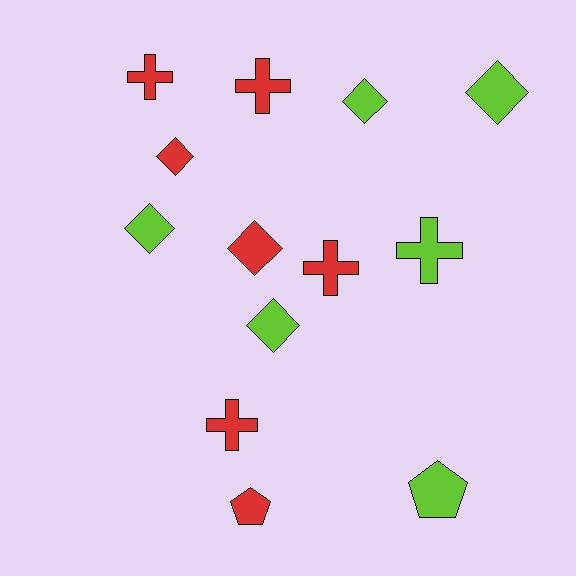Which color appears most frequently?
Red, with 7 objects.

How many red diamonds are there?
There are 2 red diamonds.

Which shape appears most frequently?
Diamond, with 6 objects.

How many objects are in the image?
There are 13 objects.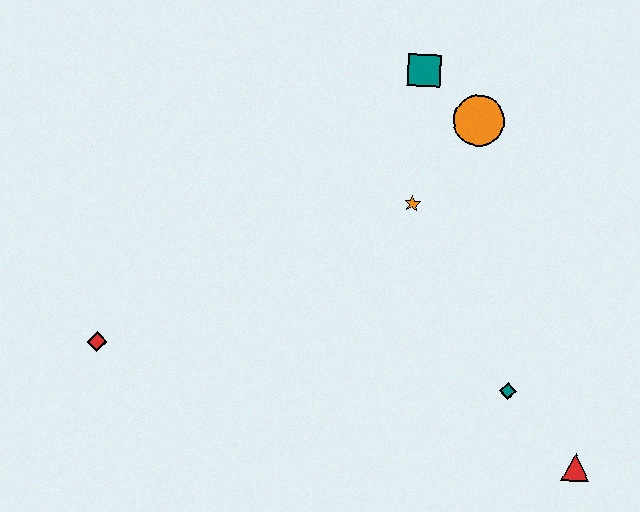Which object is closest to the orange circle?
The teal square is closest to the orange circle.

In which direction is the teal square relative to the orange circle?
The teal square is to the left of the orange circle.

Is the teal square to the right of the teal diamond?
No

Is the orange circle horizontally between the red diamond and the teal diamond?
Yes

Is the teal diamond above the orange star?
No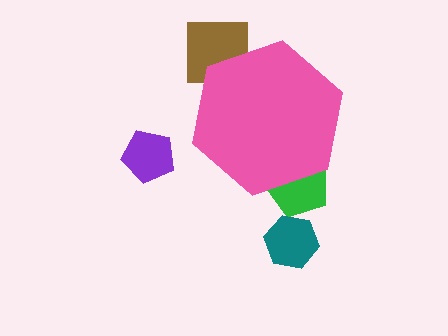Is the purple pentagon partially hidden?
No, the purple pentagon is fully visible.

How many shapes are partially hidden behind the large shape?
2 shapes are partially hidden.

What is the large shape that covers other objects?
A pink hexagon.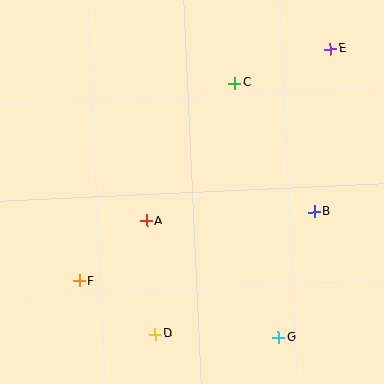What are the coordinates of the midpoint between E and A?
The midpoint between E and A is at (238, 135).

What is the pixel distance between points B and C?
The distance between B and C is 151 pixels.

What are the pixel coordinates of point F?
Point F is at (79, 281).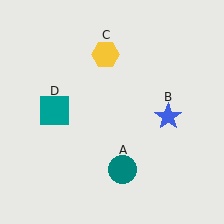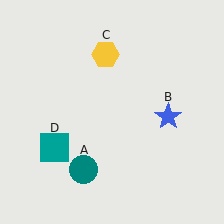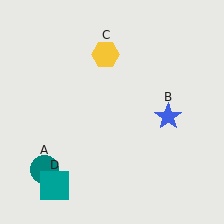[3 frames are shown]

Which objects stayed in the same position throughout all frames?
Blue star (object B) and yellow hexagon (object C) remained stationary.